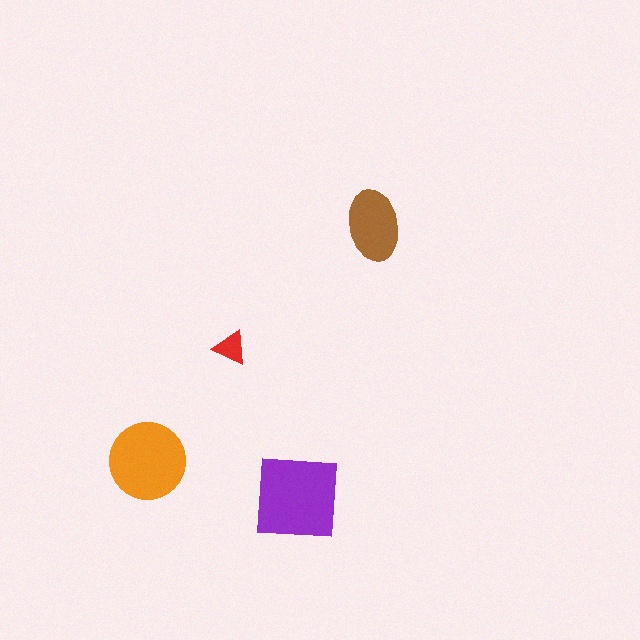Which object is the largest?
The purple square.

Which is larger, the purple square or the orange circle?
The purple square.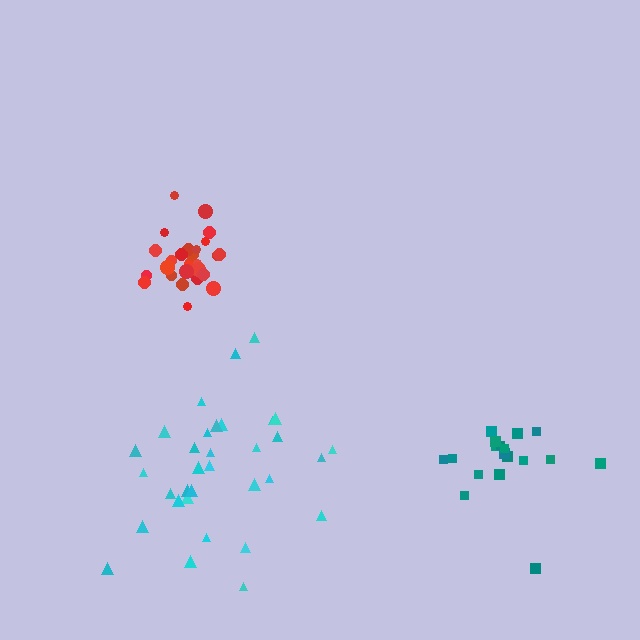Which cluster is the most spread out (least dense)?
Teal.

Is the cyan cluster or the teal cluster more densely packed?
Cyan.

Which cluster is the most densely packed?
Red.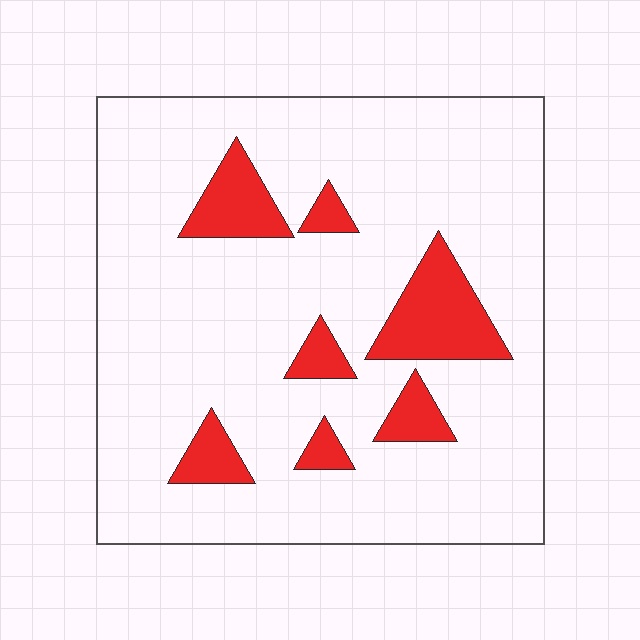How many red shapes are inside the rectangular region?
7.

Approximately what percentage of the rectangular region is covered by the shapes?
Approximately 15%.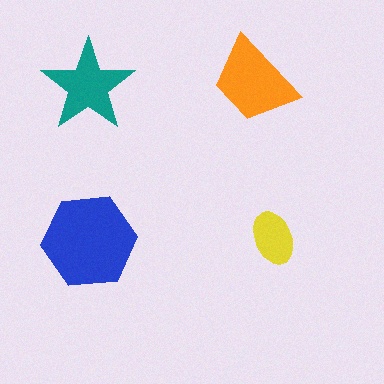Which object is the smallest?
The yellow ellipse.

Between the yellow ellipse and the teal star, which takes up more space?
The teal star.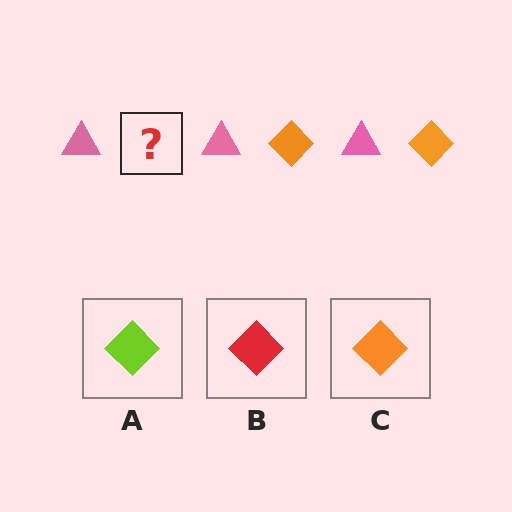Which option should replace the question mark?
Option C.